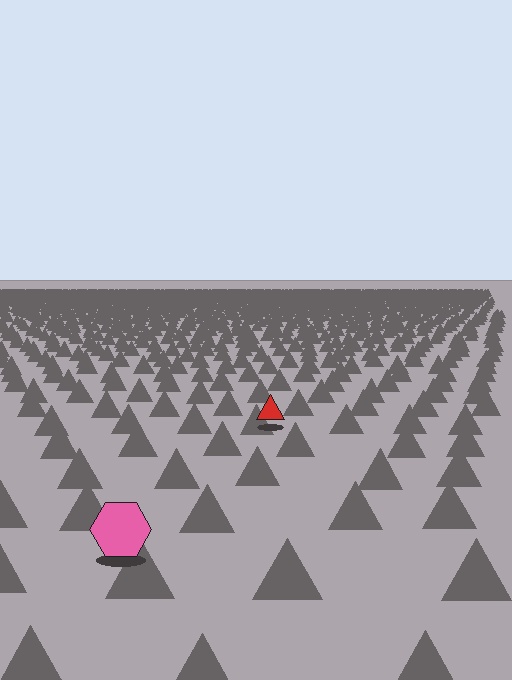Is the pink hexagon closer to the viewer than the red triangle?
Yes. The pink hexagon is closer — you can tell from the texture gradient: the ground texture is coarser near it.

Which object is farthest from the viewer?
The red triangle is farthest from the viewer. It appears smaller and the ground texture around it is denser.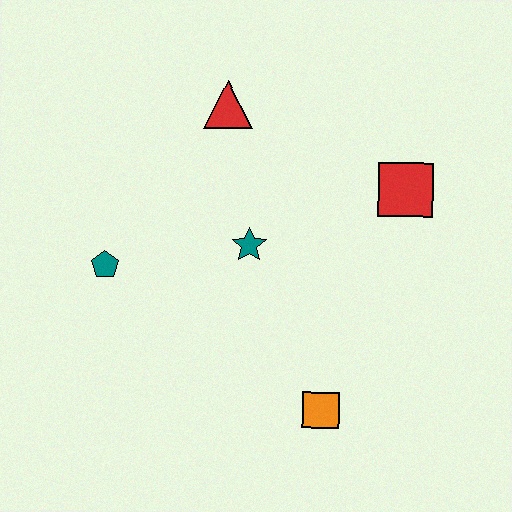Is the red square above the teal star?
Yes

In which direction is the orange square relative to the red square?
The orange square is below the red square.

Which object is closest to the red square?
The teal star is closest to the red square.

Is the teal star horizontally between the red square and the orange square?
No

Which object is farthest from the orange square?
The red triangle is farthest from the orange square.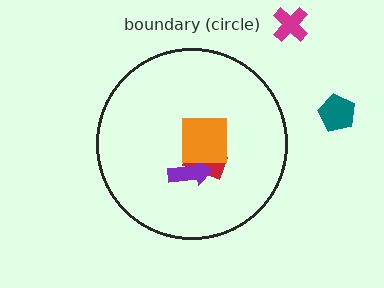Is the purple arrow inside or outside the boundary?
Inside.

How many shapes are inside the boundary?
3 inside, 2 outside.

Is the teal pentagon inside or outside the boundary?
Outside.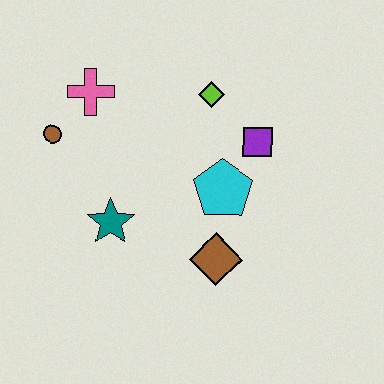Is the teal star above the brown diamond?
Yes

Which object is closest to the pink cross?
The brown circle is closest to the pink cross.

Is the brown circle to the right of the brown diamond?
No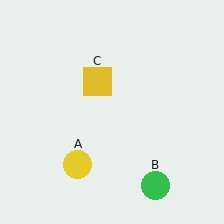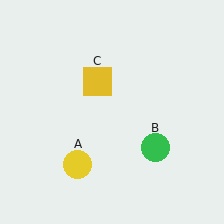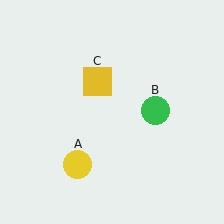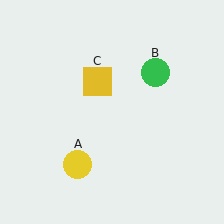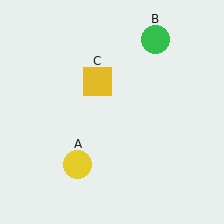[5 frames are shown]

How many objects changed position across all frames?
1 object changed position: green circle (object B).